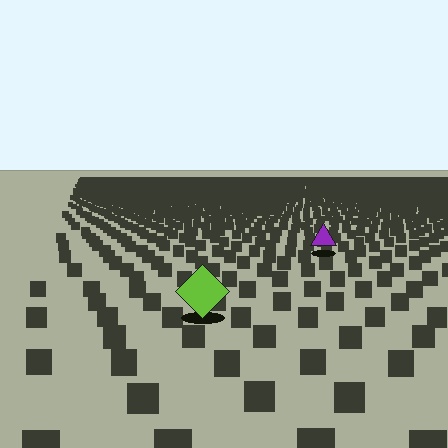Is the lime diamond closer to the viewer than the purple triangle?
Yes. The lime diamond is closer — you can tell from the texture gradient: the ground texture is coarser near it.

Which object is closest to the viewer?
The lime diamond is closest. The texture marks near it are larger and more spread out.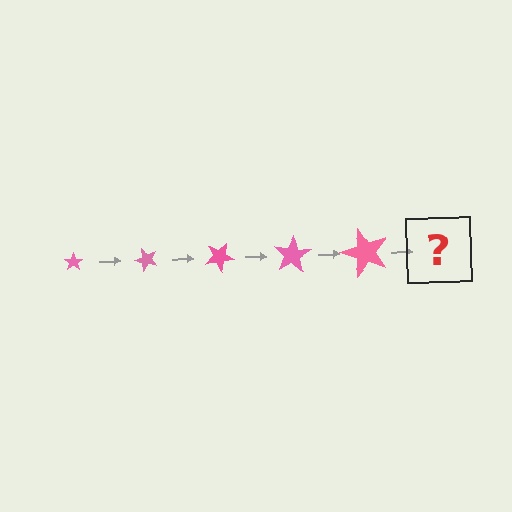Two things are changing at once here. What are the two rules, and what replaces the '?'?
The two rules are that the star grows larger each step and it rotates 50 degrees each step. The '?' should be a star, larger than the previous one and rotated 250 degrees from the start.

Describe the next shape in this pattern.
It should be a star, larger than the previous one and rotated 250 degrees from the start.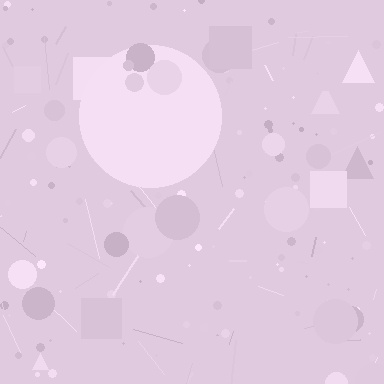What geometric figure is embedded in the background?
A circle is embedded in the background.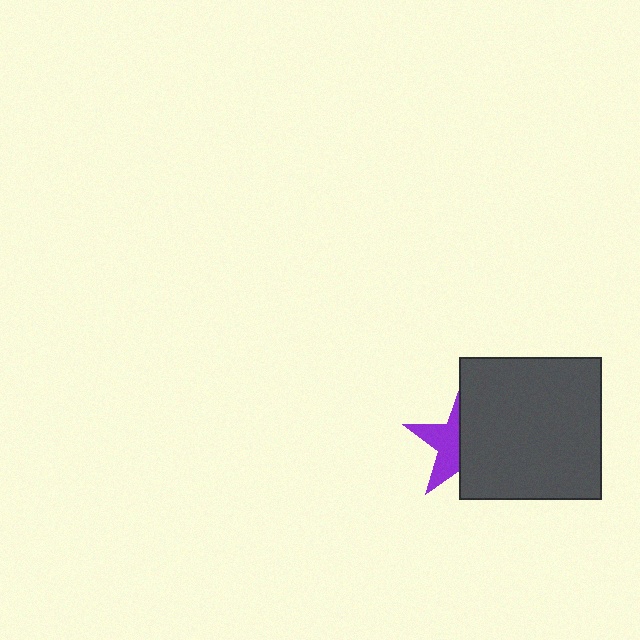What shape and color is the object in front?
The object in front is a dark gray square.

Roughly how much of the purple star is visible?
A small part of it is visible (roughly 45%).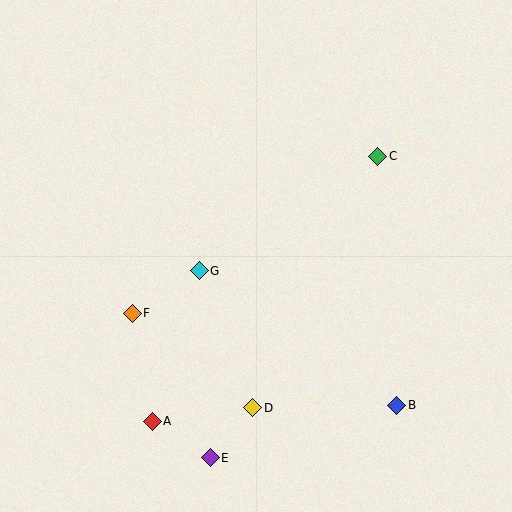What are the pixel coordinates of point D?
Point D is at (253, 408).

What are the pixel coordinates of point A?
Point A is at (152, 421).